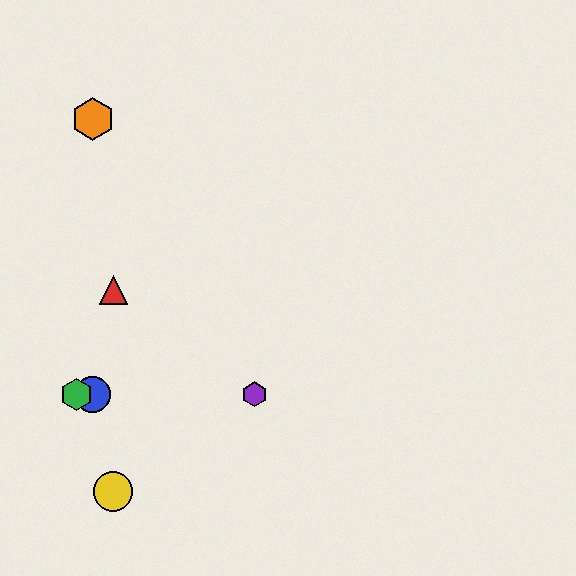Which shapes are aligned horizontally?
The blue circle, the green hexagon, the purple hexagon are aligned horizontally.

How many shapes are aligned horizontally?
3 shapes (the blue circle, the green hexagon, the purple hexagon) are aligned horizontally.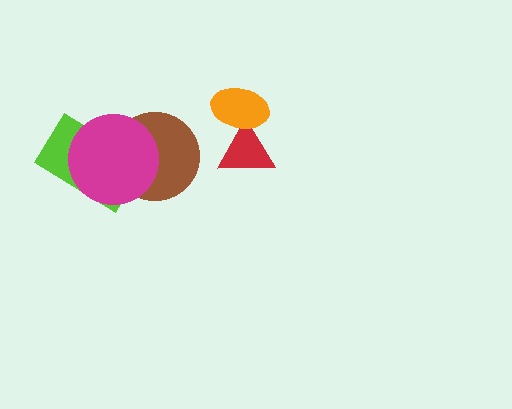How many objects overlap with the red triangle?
1 object overlaps with the red triangle.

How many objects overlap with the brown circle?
2 objects overlap with the brown circle.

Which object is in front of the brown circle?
The magenta circle is in front of the brown circle.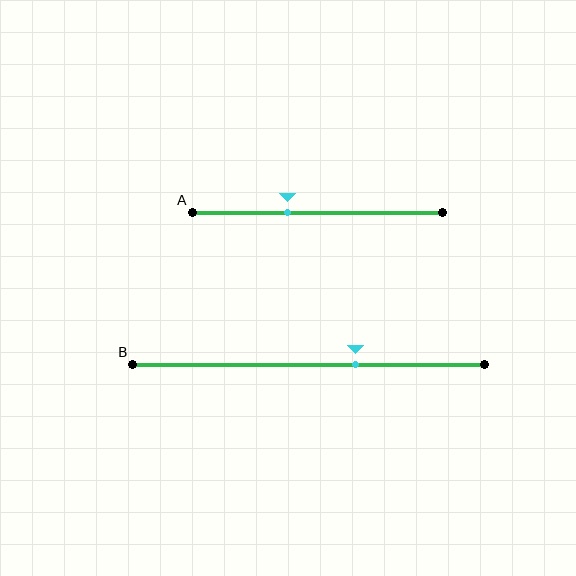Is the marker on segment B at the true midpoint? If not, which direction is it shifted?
No, the marker on segment B is shifted to the right by about 13% of the segment length.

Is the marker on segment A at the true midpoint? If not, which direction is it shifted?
No, the marker on segment A is shifted to the left by about 12% of the segment length.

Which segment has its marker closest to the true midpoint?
Segment A has its marker closest to the true midpoint.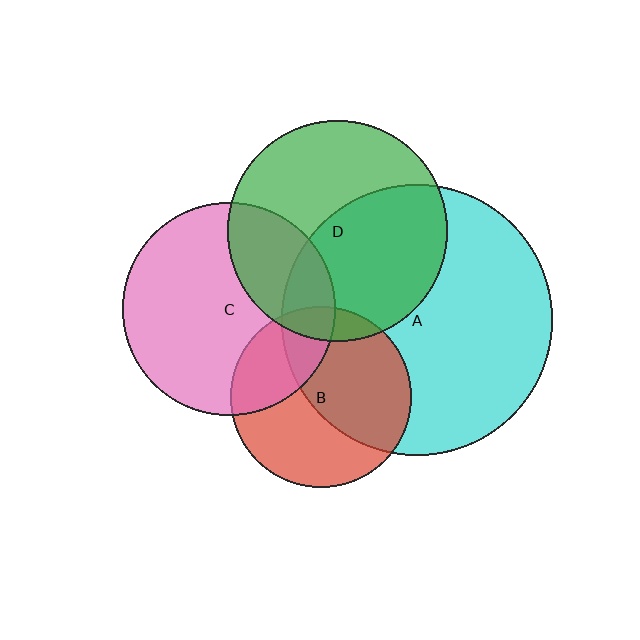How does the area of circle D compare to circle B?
Approximately 1.5 times.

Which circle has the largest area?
Circle A (cyan).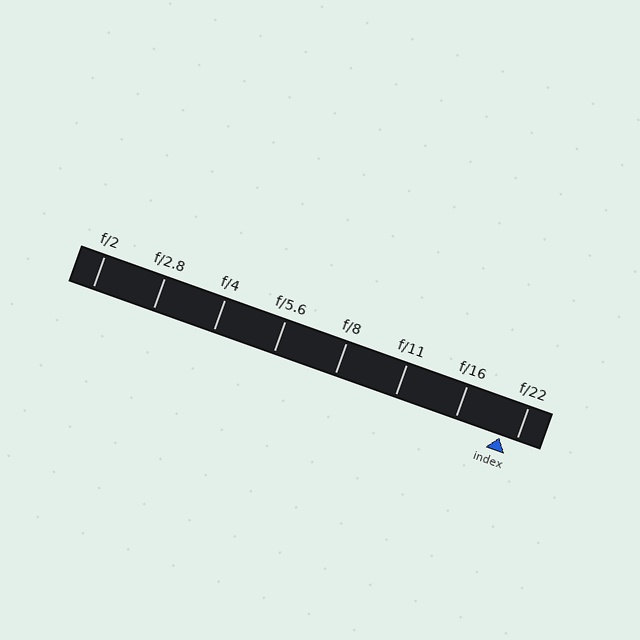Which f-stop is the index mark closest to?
The index mark is closest to f/22.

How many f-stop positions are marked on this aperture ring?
There are 8 f-stop positions marked.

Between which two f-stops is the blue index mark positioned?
The index mark is between f/16 and f/22.